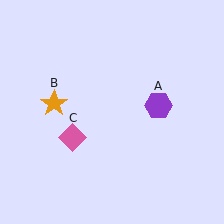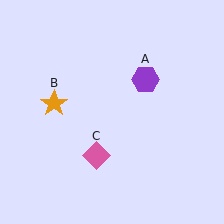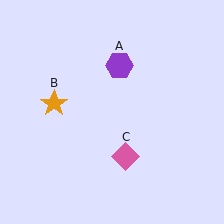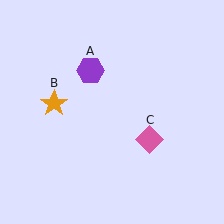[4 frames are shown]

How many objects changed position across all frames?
2 objects changed position: purple hexagon (object A), pink diamond (object C).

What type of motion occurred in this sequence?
The purple hexagon (object A), pink diamond (object C) rotated counterclockwise around the center of the scene.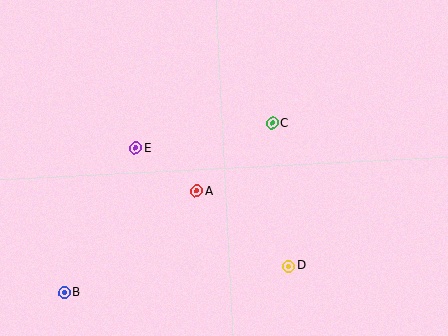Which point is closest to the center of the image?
Point A at (197, 191) is closest to the center.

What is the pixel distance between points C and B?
The distance between C and B is 268 pixels.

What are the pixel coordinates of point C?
Point C is at (272, 123).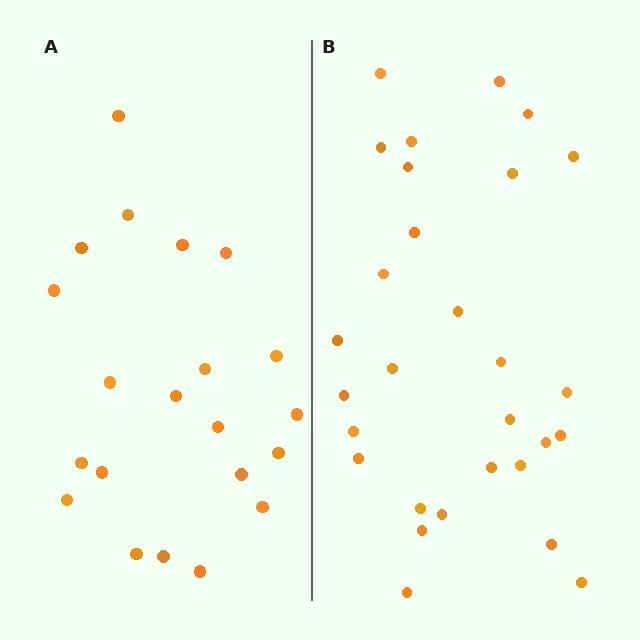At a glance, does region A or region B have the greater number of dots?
Region B (the right region) has more dots.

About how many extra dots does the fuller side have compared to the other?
Region B has roughly 8 or so more dots than region A.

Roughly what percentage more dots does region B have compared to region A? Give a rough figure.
About 40% more.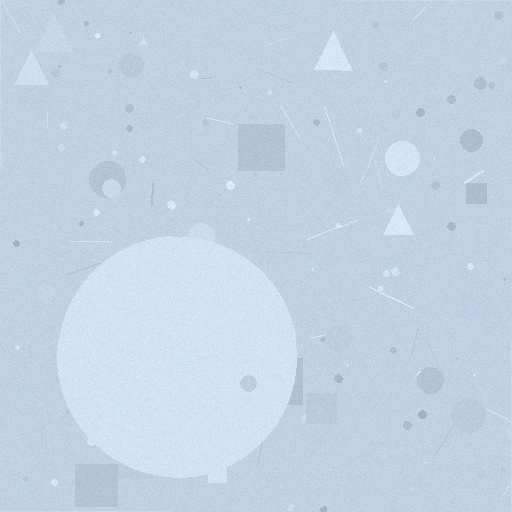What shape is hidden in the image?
A circle is hidden in the image.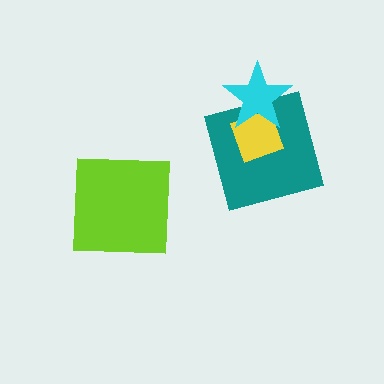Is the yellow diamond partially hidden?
Yes, it is partially covered by another shape.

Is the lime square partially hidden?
No, no other shape covers it.